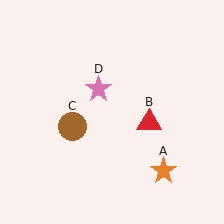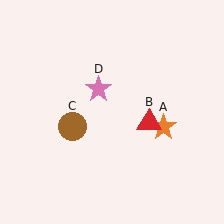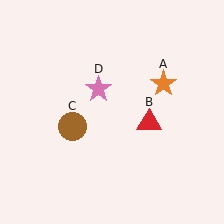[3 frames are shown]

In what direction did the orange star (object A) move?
The orange star (object A) moved up.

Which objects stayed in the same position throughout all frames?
Red triangle (object B) and brown circle (object C) and pink star (object D) remained stationary.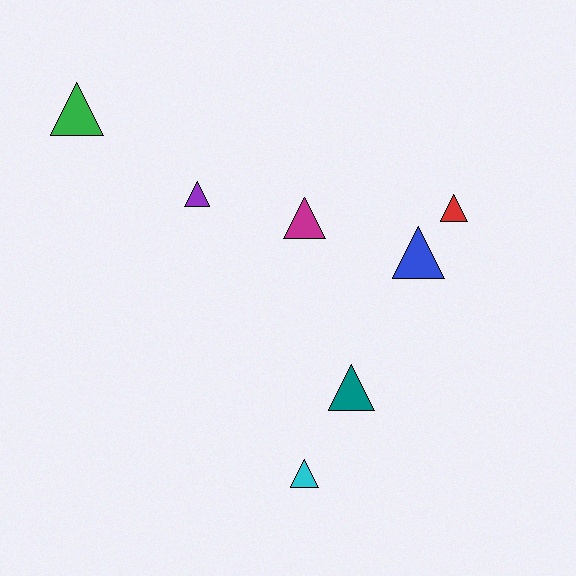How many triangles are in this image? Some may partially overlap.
There are 7 triangles.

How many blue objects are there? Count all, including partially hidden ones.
There is 1 blue object.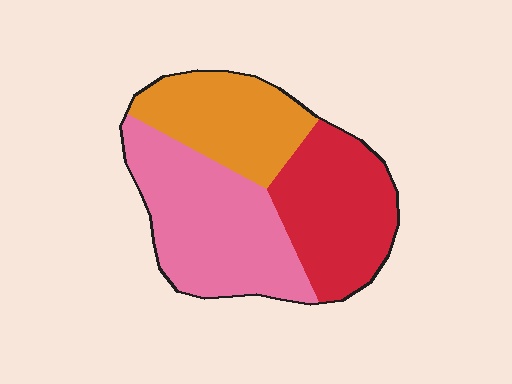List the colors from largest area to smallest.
From largest to smallest: pink, red, orange.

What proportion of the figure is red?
Red covers about 30% of the figure.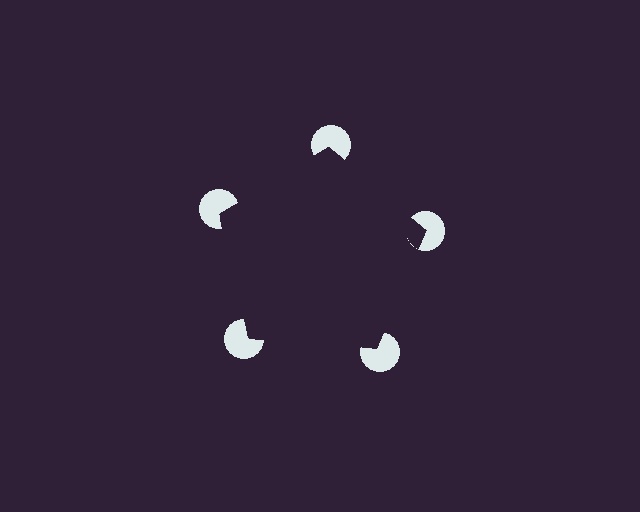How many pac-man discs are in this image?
There are 5 — one at each vertex of the illusory pentagon.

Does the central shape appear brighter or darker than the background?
It typically appears slightly darker than the background, even though no actual brightness change is drawn.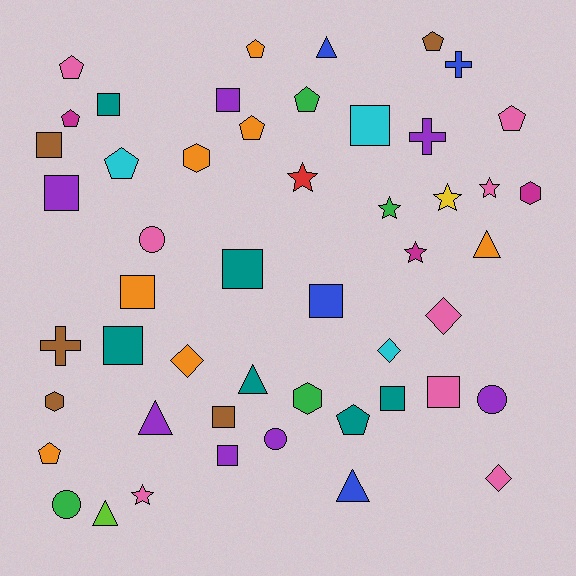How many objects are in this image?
There are 50 objects.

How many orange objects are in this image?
There are 7 orange objects.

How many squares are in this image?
There are 13 squares.